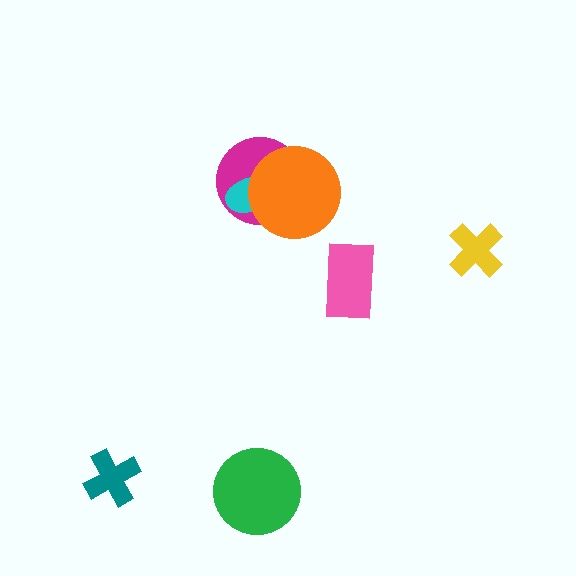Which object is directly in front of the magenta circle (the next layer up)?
The cyan ellipse is directly in front of the magenta circle.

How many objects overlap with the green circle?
0 objects overlap with the green circle.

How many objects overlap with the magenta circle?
2 objects overlap with the magenta circle.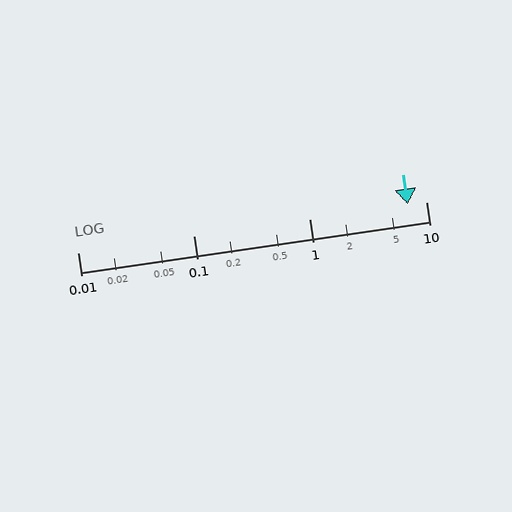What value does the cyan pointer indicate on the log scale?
The pointer indicates approximately 7.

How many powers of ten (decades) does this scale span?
The scale spans 3 decades, from 0.01 to 10.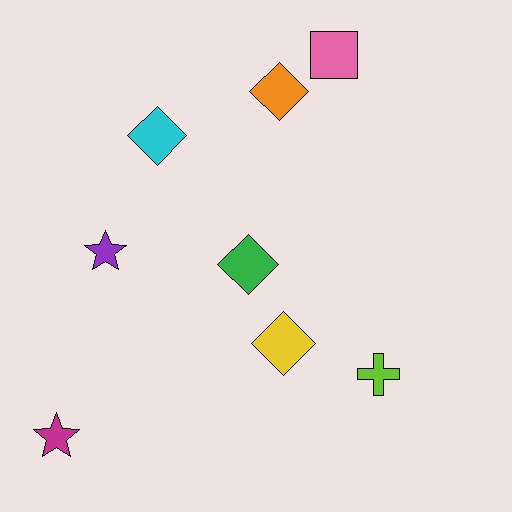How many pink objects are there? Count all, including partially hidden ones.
There is 1 pink object.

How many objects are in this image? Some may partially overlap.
There are 8 objects.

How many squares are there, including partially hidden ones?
There is 1 square.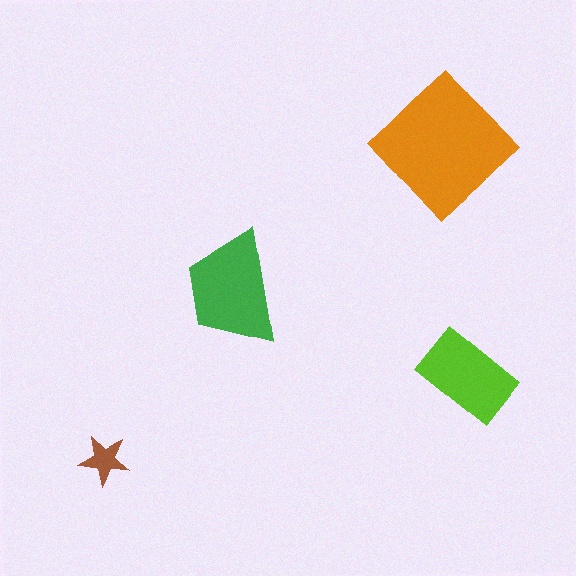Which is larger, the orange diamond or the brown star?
The orange diamond.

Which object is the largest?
The orange diamond.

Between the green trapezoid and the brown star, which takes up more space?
The green trapezoid.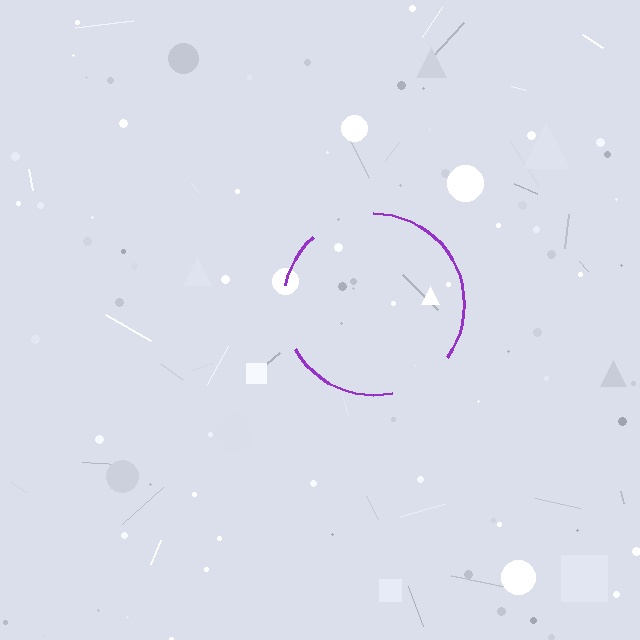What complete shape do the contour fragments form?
The contour fragments form a circle.